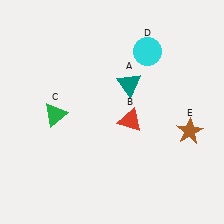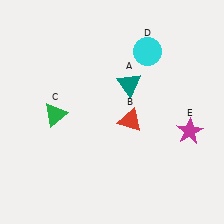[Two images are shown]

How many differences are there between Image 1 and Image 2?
There is 1 difference between the two images.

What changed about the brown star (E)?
In Image 1, E is brown. In Image 2, it changed to magenta.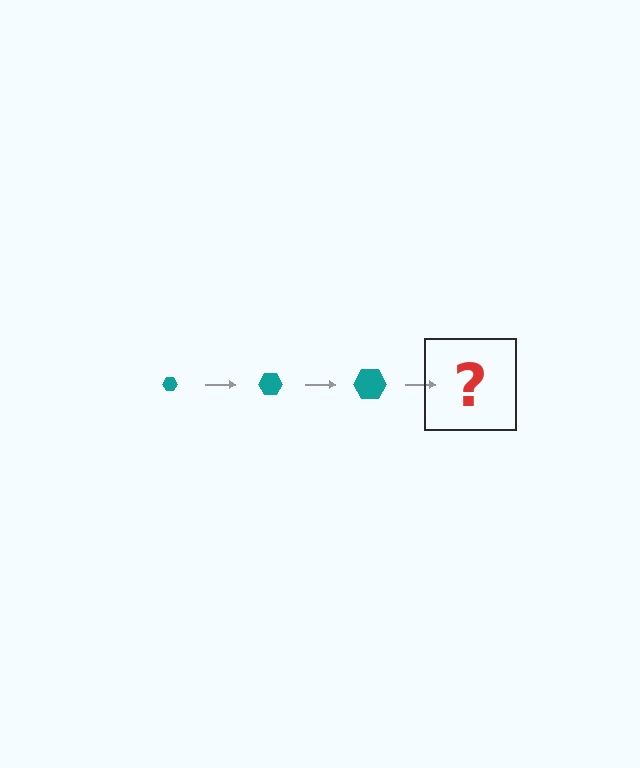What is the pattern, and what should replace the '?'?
The pattern is that the hexagon gets progressively larger each step. The '?' should be a teal hexagon, larger than the previous one.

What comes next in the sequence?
The next element should be a teal hexagon, larger than the previous one.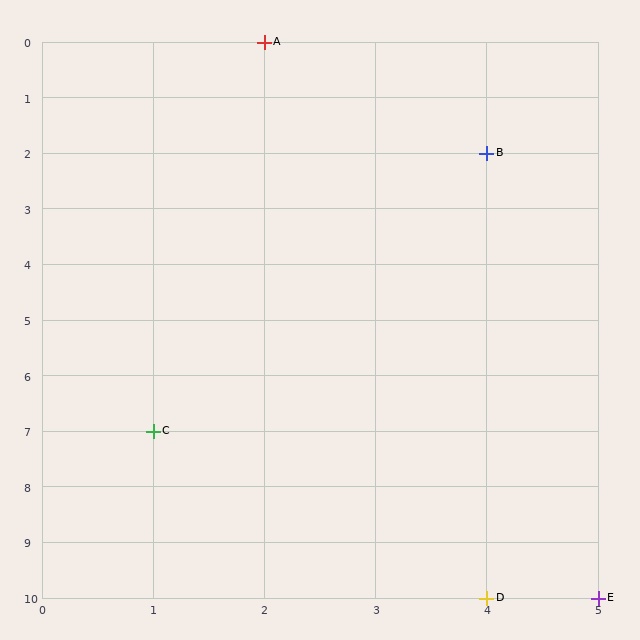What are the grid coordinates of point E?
Point E is at grid coordinates (5, 10).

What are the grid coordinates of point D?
Point D is at grid coordinates (4, 10).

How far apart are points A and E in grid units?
Points A and E are 3 columns and 10 rows apart (about 10.4 grid units diagonally).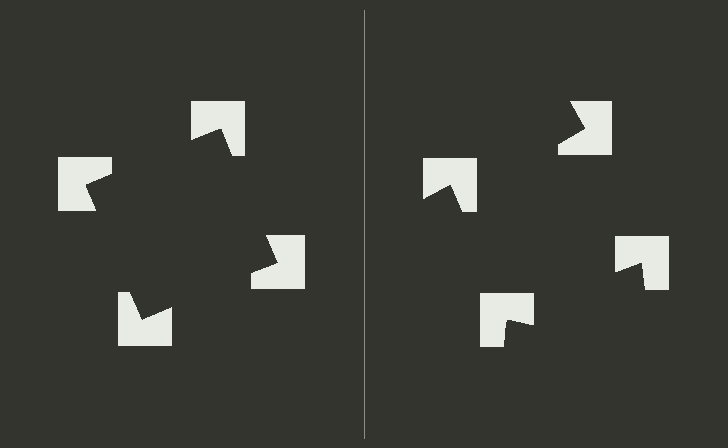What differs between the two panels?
The notched squares are positioned identically on both sides; only the wedge orientations differ. On the left they align to a square; on the right they are misaligned.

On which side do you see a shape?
An illusory square appears on the left side. On the right side the wedge cuts are rotated, so no coherent shape forms.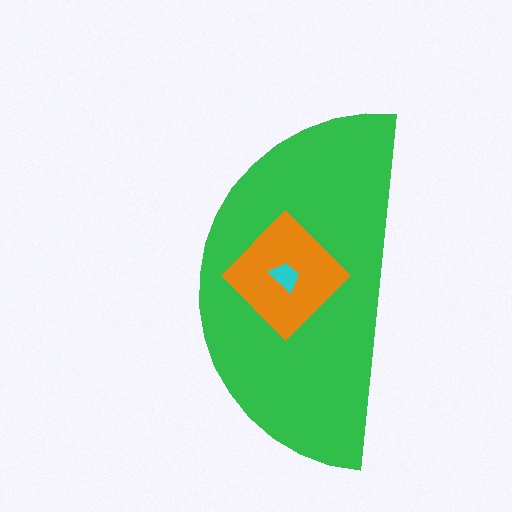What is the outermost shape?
The green semicircle.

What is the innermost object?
The cyan trapezoid.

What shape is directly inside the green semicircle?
The orange diamond.